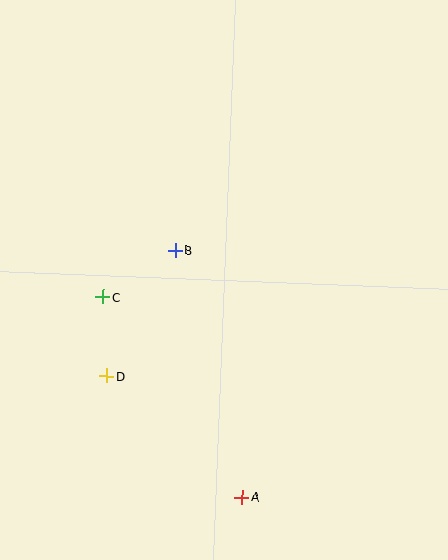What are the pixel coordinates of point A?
Point A is at (242, 497).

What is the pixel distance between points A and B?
The distance between A and B is 256 pixels.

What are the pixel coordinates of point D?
Point D is at (107, 376).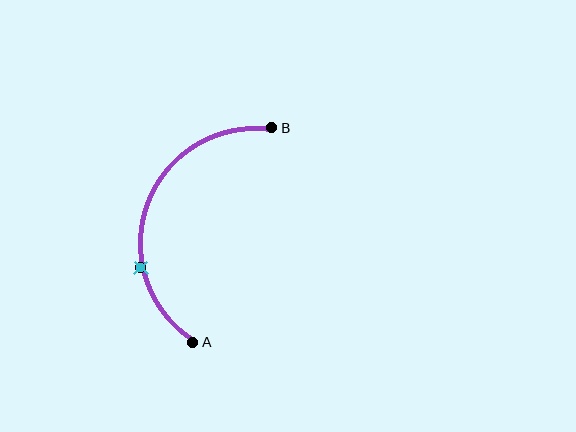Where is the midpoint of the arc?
The arc midpoint is the point on the curve farthest from the straight line joining A and B. It sits to the left of that line.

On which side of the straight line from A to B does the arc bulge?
The arc bulges to the left of the straight line connecting A and B.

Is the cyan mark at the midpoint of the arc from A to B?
No. The cyan mark lies on the arc but is closer to endpoint A. The arc midpoint would be at the point on the curve equidistant along the arc from both A and B.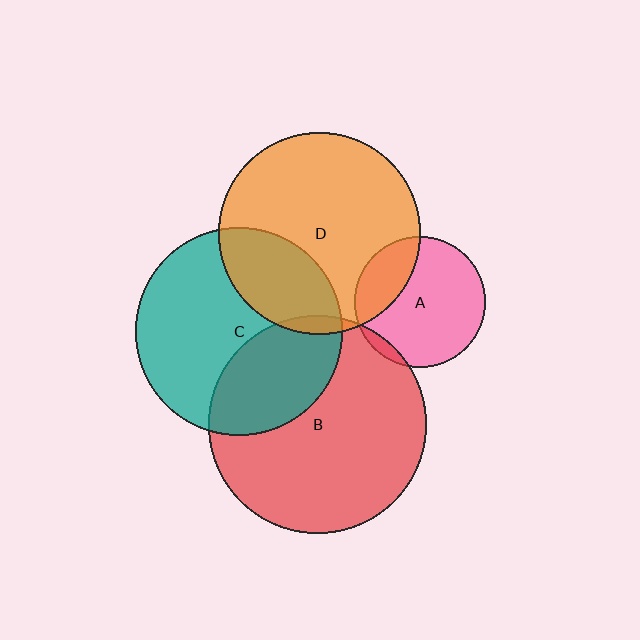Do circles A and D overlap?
Yes.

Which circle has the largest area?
Circle B (red).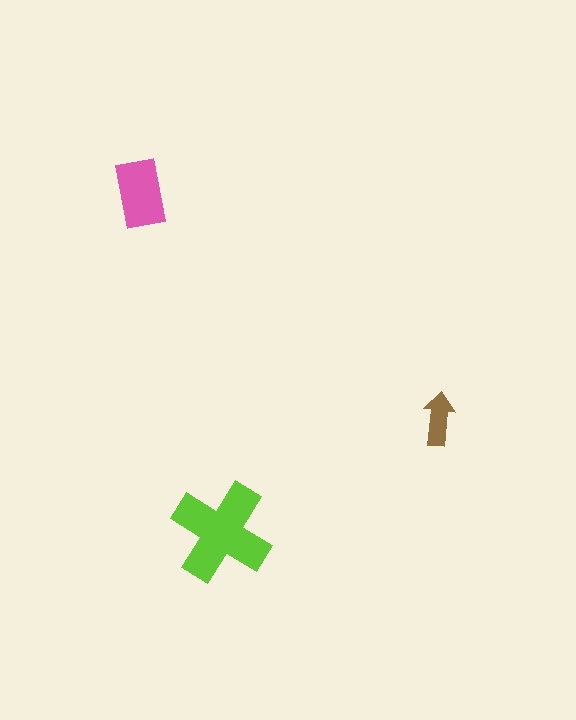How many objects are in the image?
There are 3 objects in the image.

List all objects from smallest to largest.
The brown arrow, the pink rectangle, the lime cross.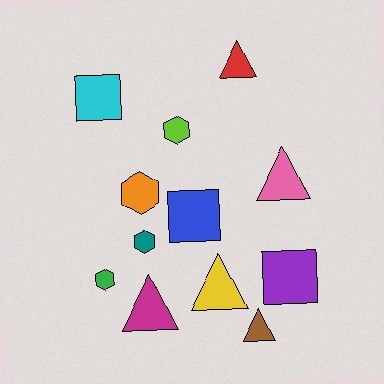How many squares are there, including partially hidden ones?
There are 3 squares.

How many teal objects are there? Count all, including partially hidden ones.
There is 1 teal object.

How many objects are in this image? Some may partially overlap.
There are 12 objects.